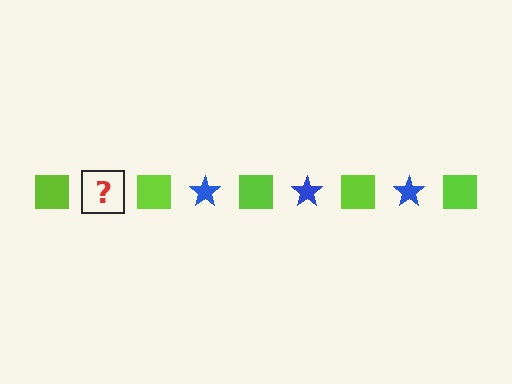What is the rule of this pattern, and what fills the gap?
The rule is that the pattern alternates between lime square and blue star. The gap should be filled with a blue star.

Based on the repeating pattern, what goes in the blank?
The blank should be a blue star.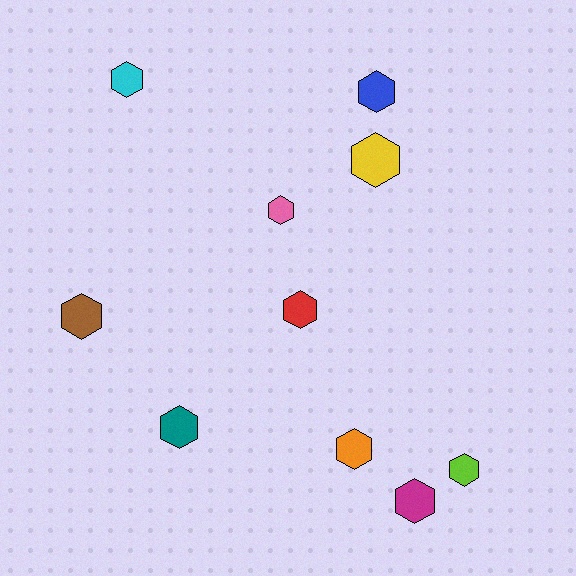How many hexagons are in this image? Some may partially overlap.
There are 10 hexagons.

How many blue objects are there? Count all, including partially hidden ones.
There is 1 blue object.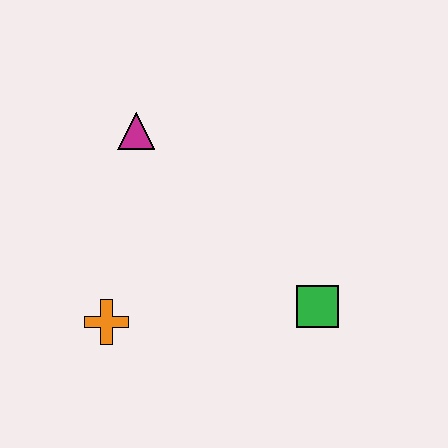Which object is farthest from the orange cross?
The green square is farthest from the orange cross.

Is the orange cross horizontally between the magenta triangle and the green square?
No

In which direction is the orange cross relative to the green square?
The orange cross is to the left of the green square.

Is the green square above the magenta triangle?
No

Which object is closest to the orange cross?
The magenta triangle is closest to the orange cross.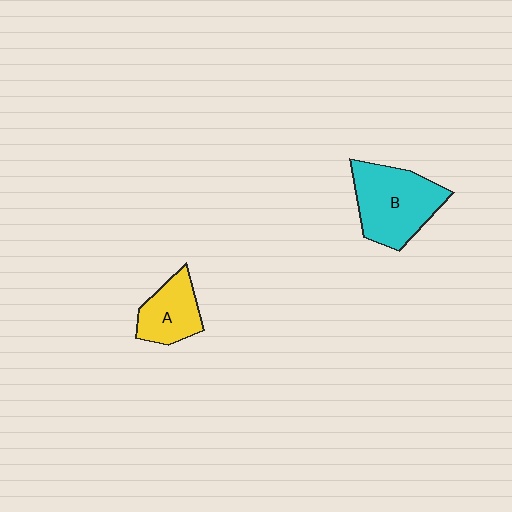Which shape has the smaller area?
Shape A (yellow).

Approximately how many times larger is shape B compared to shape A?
Approximately 1.7 times.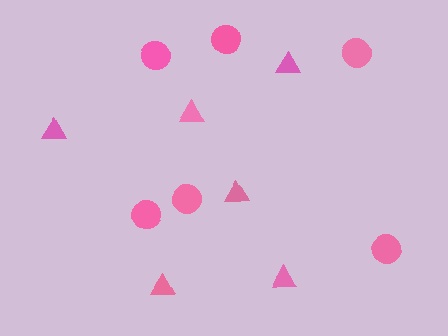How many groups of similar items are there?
There are 2 groups: one group of circles (6) and one group of triangles (6).